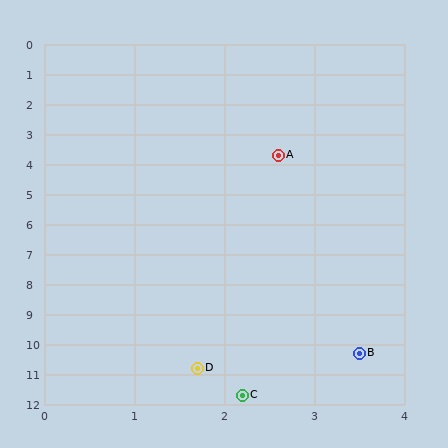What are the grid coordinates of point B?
Point B is at approximately (3.5, 10.3).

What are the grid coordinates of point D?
Point D is at approximately (1.7, 10.8).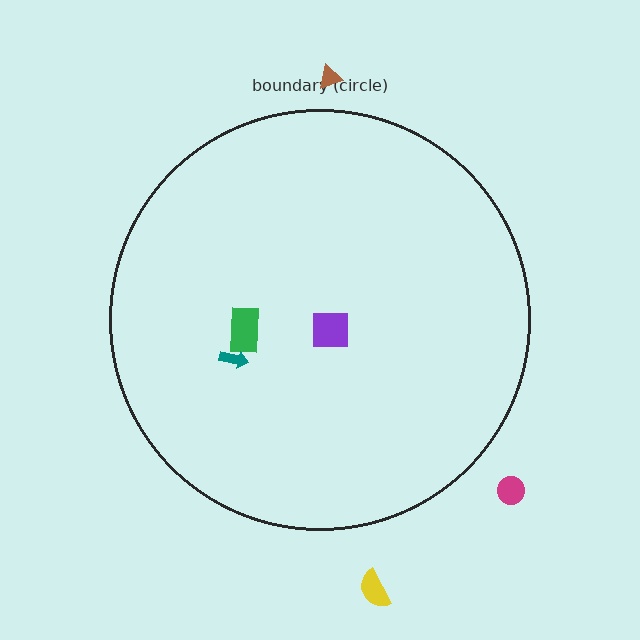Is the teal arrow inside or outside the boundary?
Inside.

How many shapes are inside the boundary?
3 inside, 3 outside.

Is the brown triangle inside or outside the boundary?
Outside.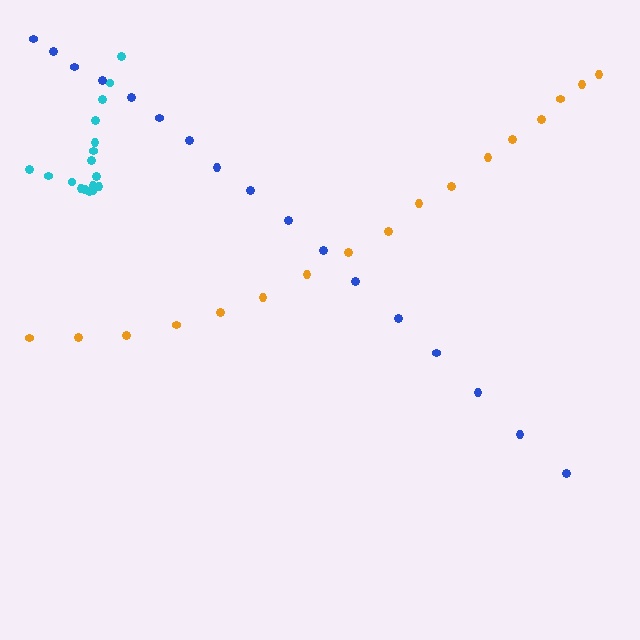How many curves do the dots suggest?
There are 3 distinct paths.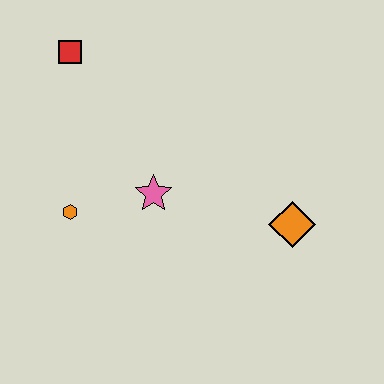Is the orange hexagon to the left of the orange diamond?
Yes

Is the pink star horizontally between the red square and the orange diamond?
Yes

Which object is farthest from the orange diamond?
The red square is farthest from the orange diamond.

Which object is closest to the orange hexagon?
The pink star is closest to the orange hexagon.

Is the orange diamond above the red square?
No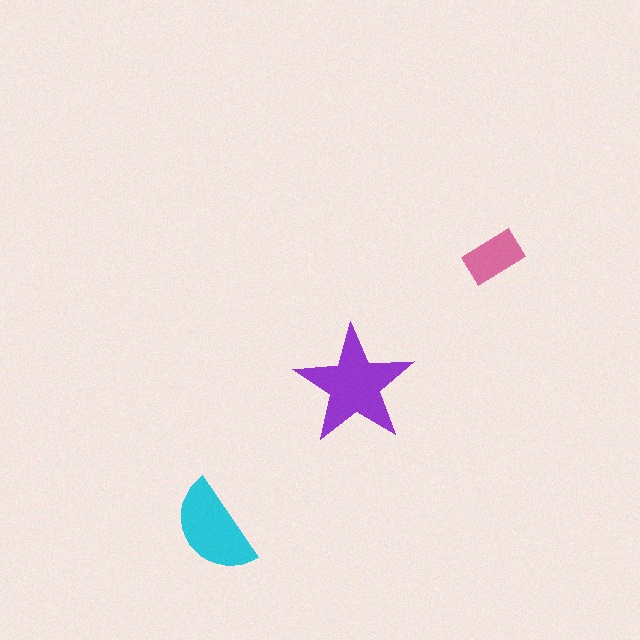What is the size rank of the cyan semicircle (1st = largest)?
2nd.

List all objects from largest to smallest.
The purple star, the cyan semicircle, the pink rectangle.